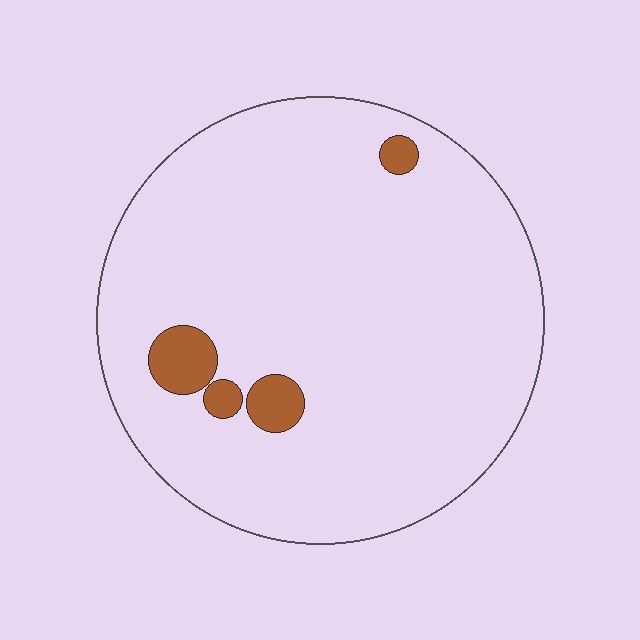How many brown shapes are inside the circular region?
4.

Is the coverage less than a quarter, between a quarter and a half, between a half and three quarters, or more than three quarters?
Less than a quarter.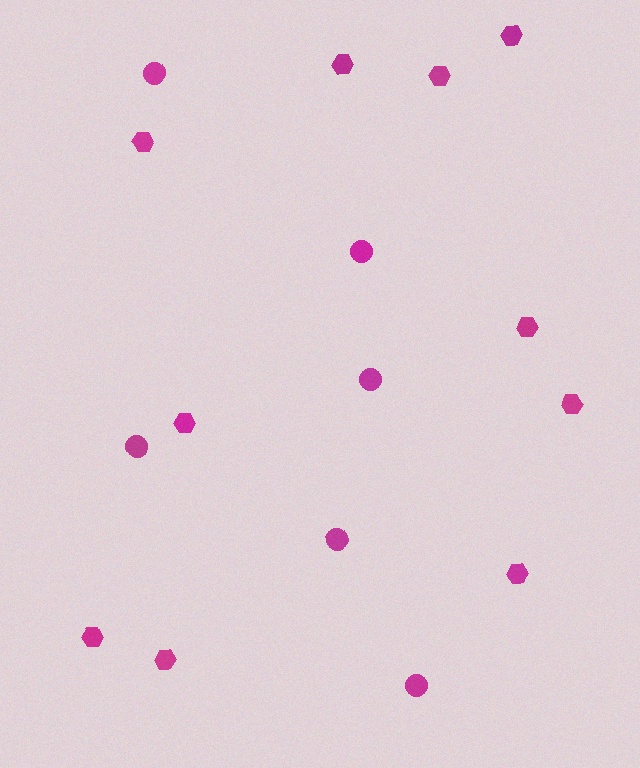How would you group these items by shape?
There are 2 groups: one group of hexagons (10) and one group of circles (6).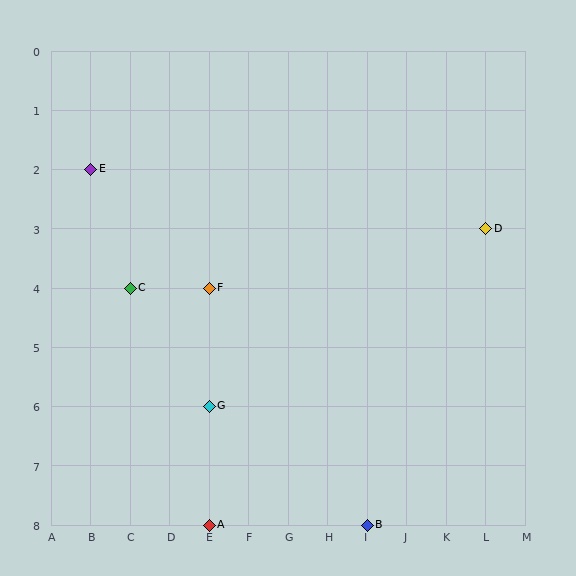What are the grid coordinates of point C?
Point C is at grid coordinates (C, 4).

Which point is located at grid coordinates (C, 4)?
Point C is at (C, 4).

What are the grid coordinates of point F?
Point F is at grid coordinates (E, 4).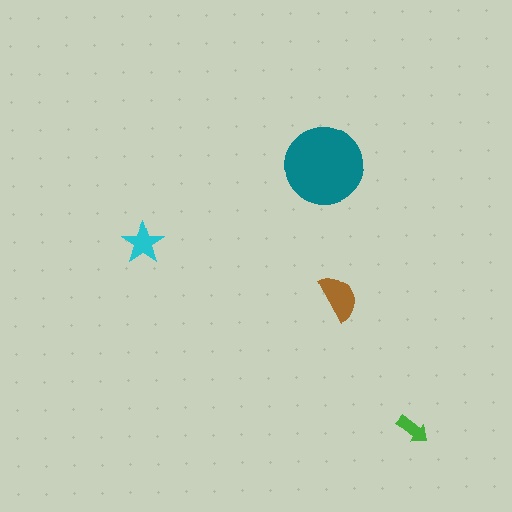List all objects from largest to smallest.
The teal circle, the brown semicircle, the cyan star, the green arrow.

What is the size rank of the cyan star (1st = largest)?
3rd.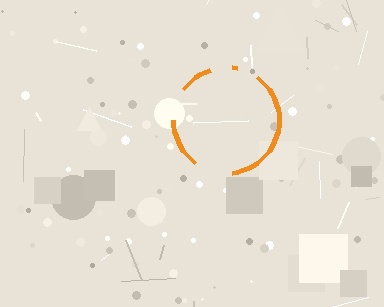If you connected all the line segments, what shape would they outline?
They would outline a circle.